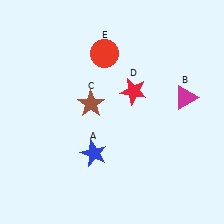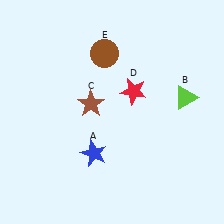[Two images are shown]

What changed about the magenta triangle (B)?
In Image 1, B is magenta. In Image 2, it changed to lime.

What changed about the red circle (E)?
In Image 1, E is red. In Image 2, it changed to brown.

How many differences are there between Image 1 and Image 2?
There are 2 differences between the two images.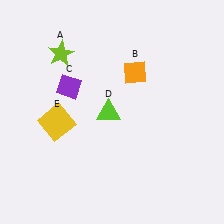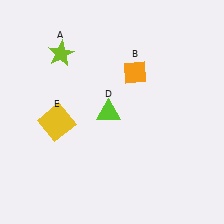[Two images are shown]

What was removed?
The purple diamond (C) was removed in Image 2.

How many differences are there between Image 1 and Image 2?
There is 1 difference between the two images.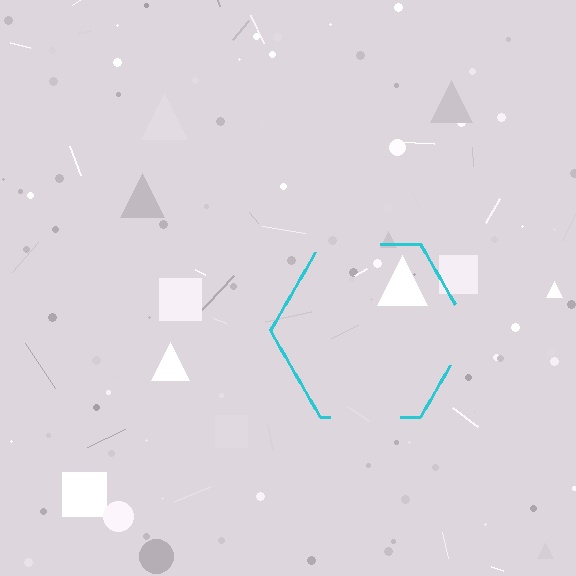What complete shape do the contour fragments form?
The contour fragments form a hexagon.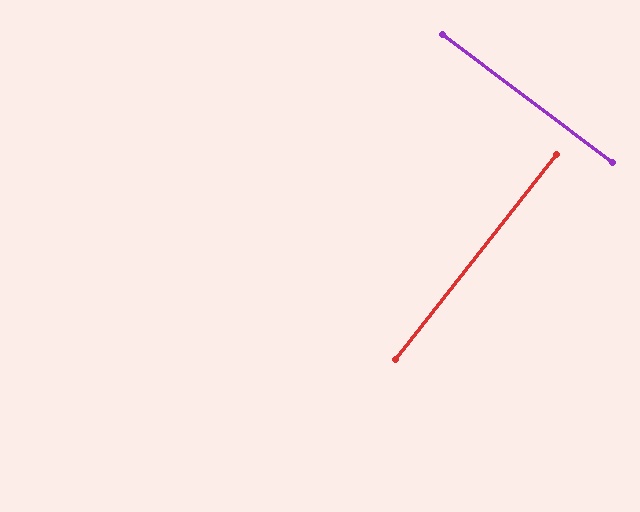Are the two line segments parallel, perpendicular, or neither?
Perpendicular — they meet at approximately 89°.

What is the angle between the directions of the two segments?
Approximately 89 degrees.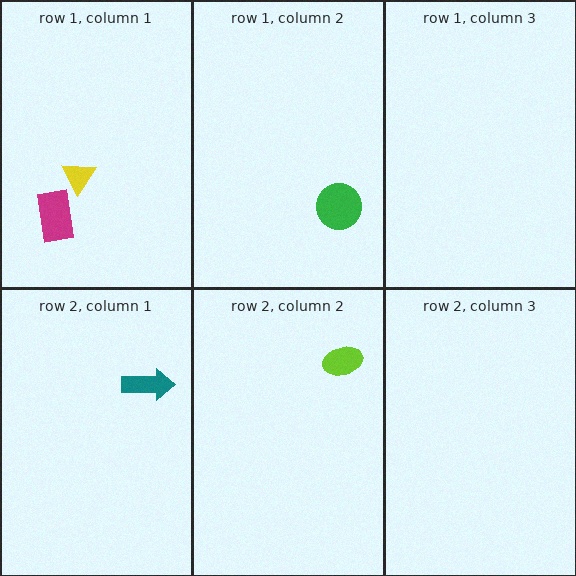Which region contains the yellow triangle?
The row 1, column 1 region.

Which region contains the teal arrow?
The row 2, column 1 region.